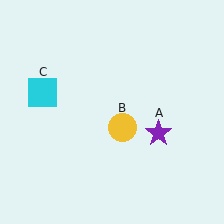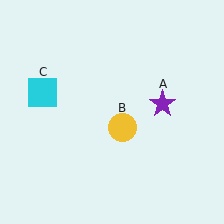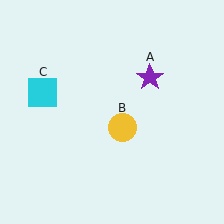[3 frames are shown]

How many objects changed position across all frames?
1 object changed position: purple star (object A).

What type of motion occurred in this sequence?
The purple star (object A) rotated counterclockwise around the center of the scene.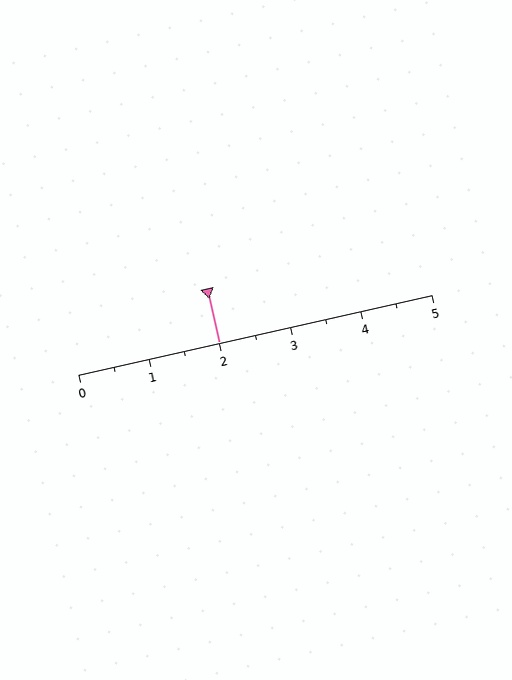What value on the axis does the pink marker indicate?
The marker indicates approximately 2.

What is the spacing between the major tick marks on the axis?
The major ticks are spaced 1 apart.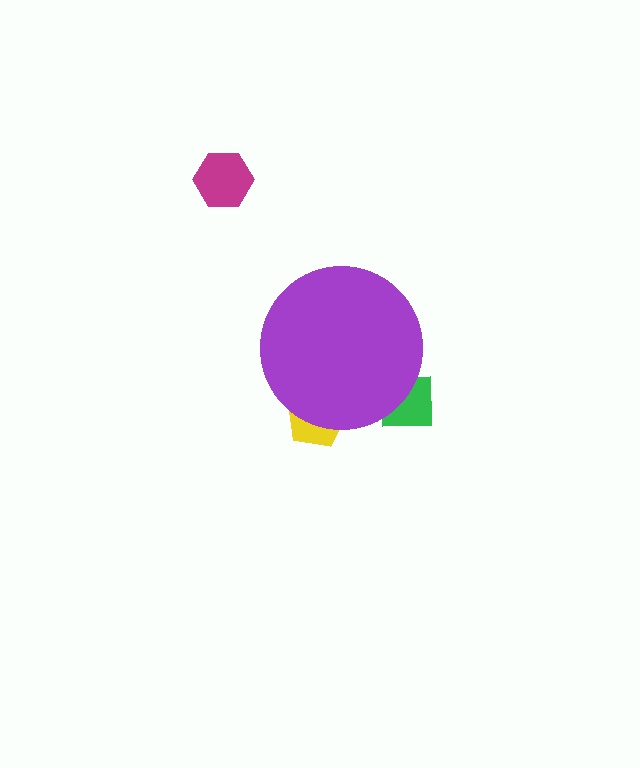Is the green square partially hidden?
Yes, the green square is partially hidden behind the purple circle.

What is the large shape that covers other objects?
A purple circle.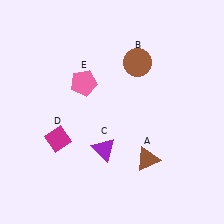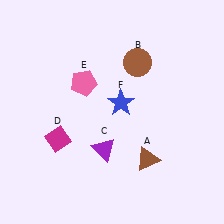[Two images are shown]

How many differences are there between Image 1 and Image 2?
There is 1 difference between the two images.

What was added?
A blue star (F) was added in Image 2.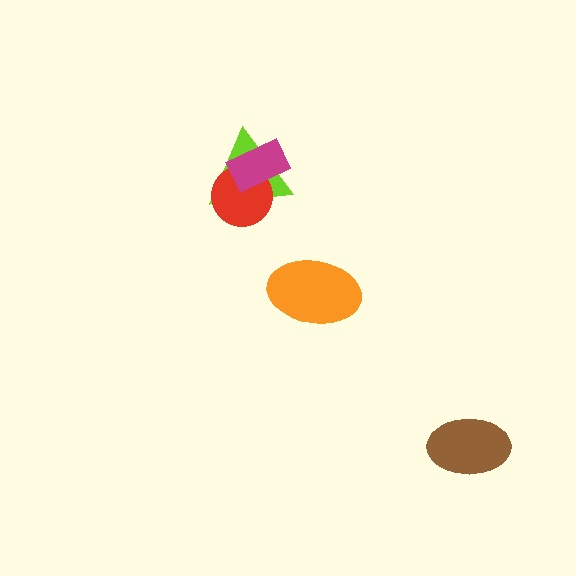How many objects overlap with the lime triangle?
2 objects overlap with the lime triangle.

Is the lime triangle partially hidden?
Yes, it is partially covered by another shape.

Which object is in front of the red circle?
The magenta rectangle is in front of the red circle.